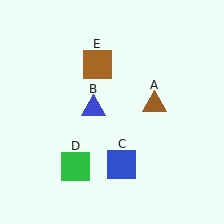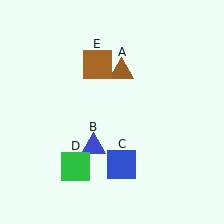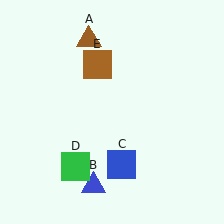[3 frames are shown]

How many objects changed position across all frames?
2 objects changed position: brown triangle (object A), blue triangle (object B).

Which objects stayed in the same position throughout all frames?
Blue square (object C) and green square (object D) and brown square (object E) remained stationary.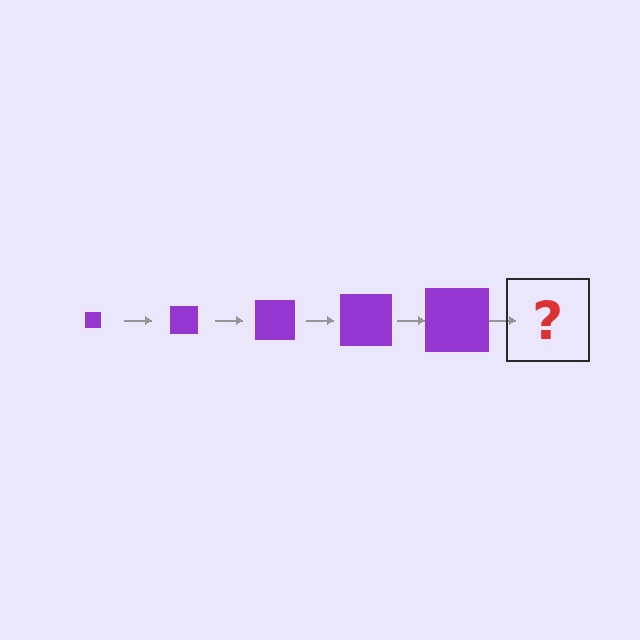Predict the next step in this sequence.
The next step is a purple square, larger than the previous one.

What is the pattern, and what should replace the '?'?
The pattern is that the square gets progressively larger each step. The '?' should be a purple square, larger than the previous one.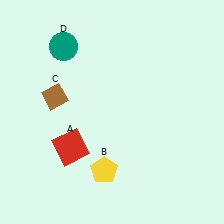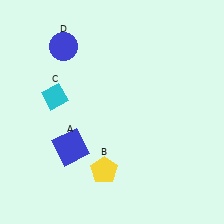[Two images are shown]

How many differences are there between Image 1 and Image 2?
There are 3 differences between the two images.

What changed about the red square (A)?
In Image 1, A is red. In Image 2, it changed to blue.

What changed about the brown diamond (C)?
In Image 1, C is brown. In Image 2, it changed to cyan.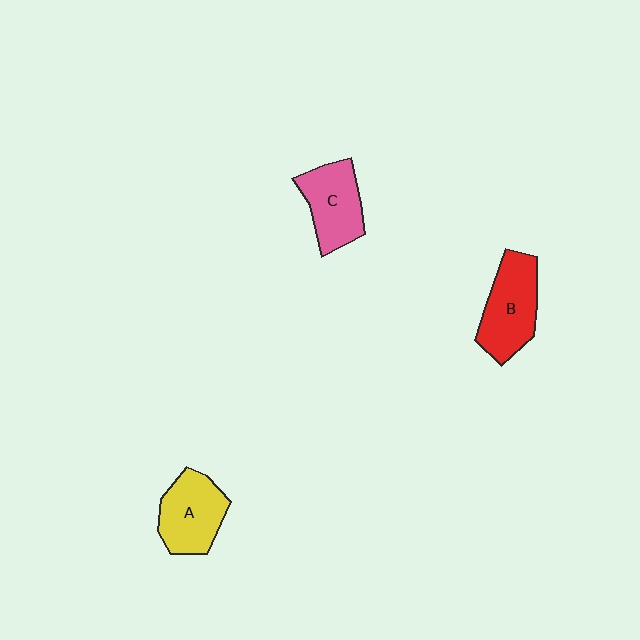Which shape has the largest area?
Shape B (red).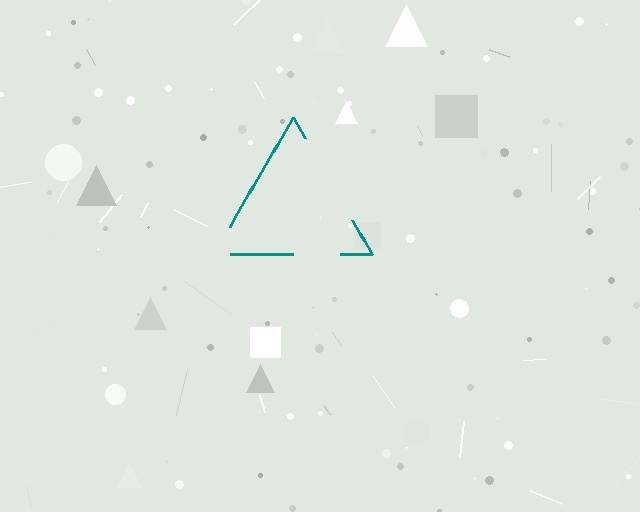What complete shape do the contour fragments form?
The contour fragments form a triangle.